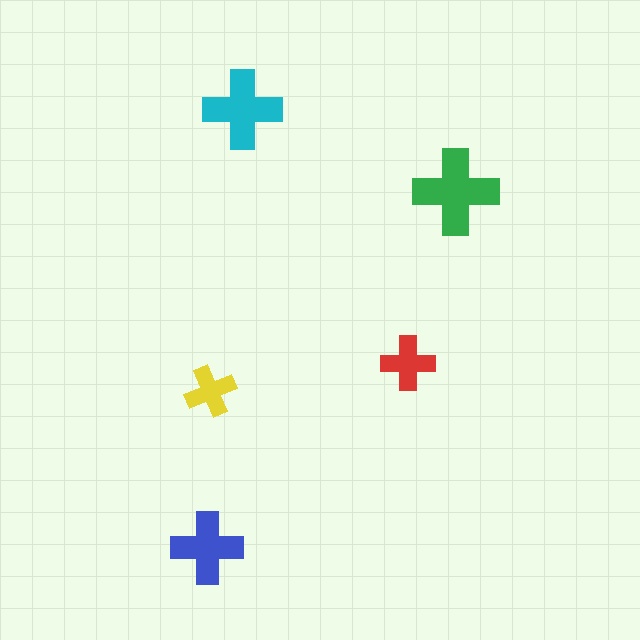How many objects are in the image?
There are 5 objects in the image.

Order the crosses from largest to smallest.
the green one, the cyan one, the blue one, the red one, the yellow one.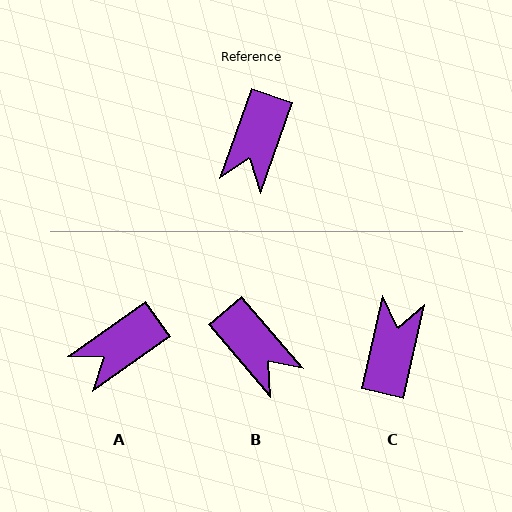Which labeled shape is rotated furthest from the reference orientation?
C, about 173 degrees away.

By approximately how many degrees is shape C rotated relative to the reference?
Approximately 173 degrees clockwise.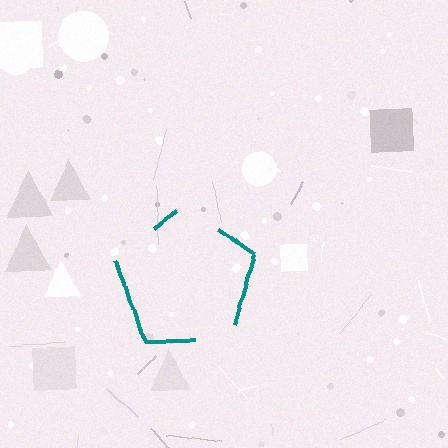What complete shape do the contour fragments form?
The contour fragments form a pentagon.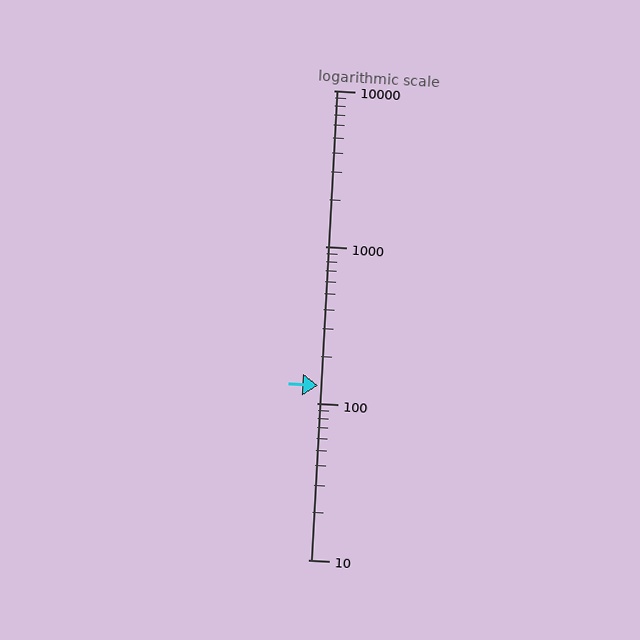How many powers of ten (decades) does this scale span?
The scale spans 3 decades, from 10 to 10000.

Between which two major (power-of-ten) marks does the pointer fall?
The pointer is between 100 and 1000.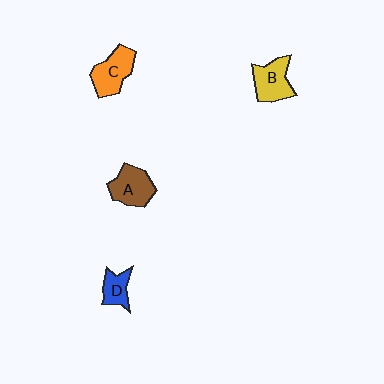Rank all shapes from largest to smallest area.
From largest to smallest: C (orange), A (brown), B (yellow), D (blue).